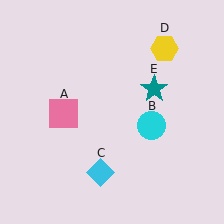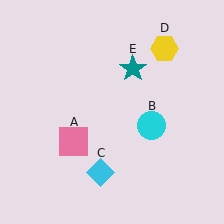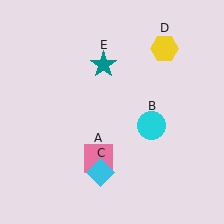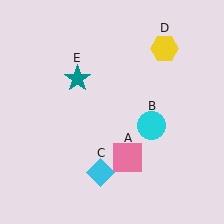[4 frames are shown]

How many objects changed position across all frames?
2 objects changed position: pink square (object A), teal star (object E).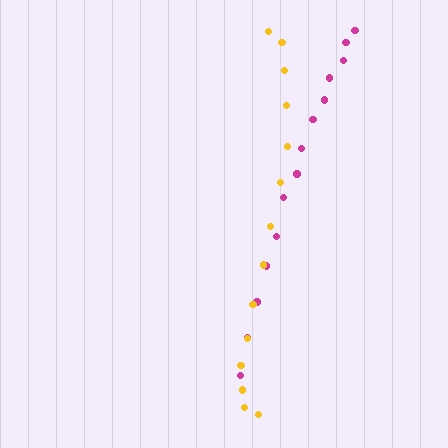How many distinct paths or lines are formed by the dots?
There are 2 distinct paths.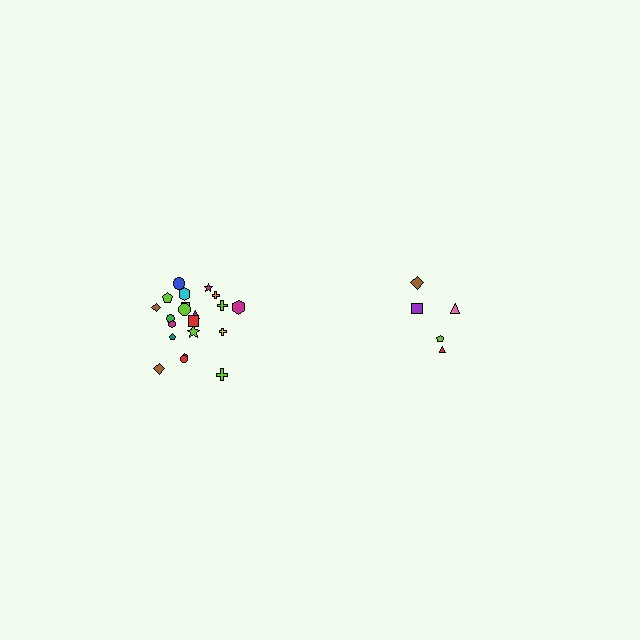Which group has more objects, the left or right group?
The left group.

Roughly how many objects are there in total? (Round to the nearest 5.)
Roughly 25 objects in total.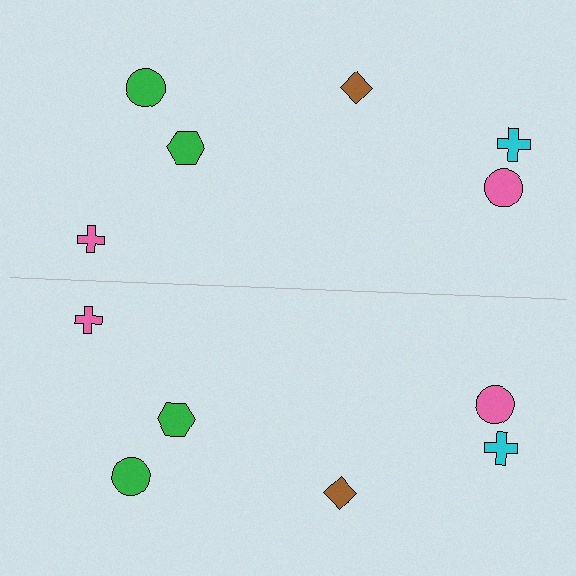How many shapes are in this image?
There are 12 shapes in this image.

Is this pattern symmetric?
Yes, this pattern has bilateral (reflection) symmetry.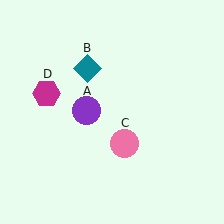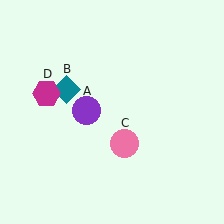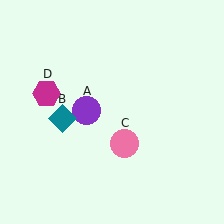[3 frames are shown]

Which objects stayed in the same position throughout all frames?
Purple circle (object A) and pink circle (object C) and magenta hexagon (object D) remained stationary.